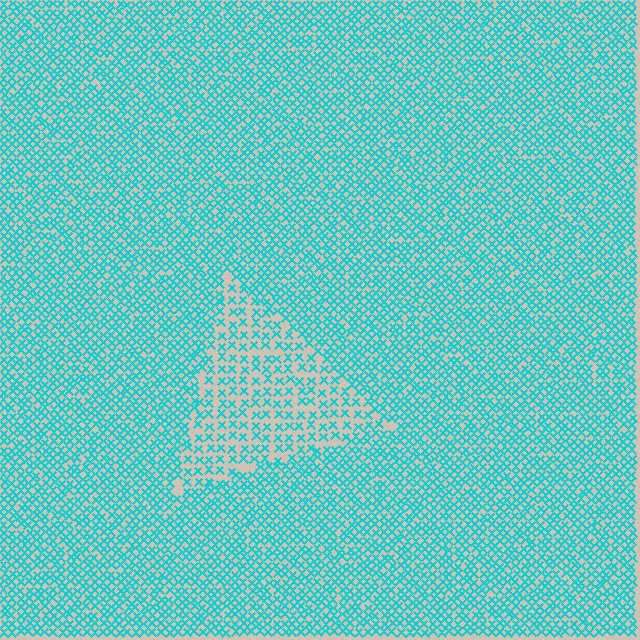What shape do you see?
I see a triangle.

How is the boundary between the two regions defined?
The boundary is defined by a change in element density (approximately 1.9x ratio). All elements are the same color, size, and shape.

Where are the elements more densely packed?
The elements are more densely packed outside the triangle boundary.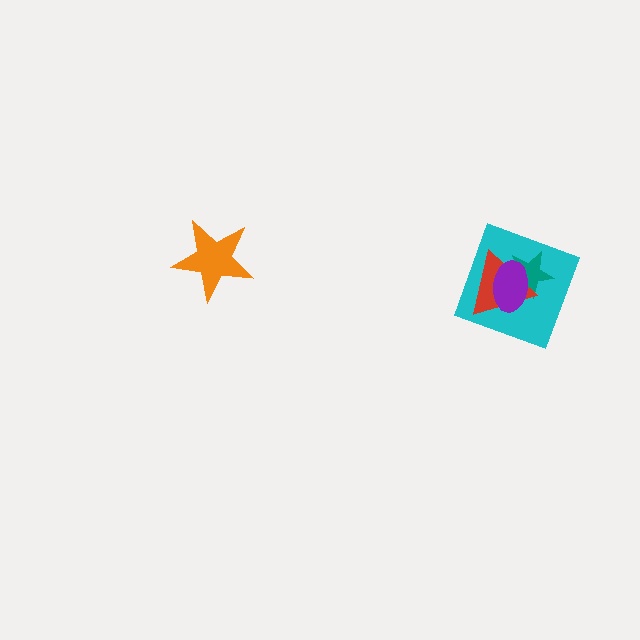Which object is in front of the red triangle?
The purple ellipse is in front of the red triangle.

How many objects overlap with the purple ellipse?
3 objects overlap with the purple ellipse.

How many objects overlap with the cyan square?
3 objects overlap with the cyan square.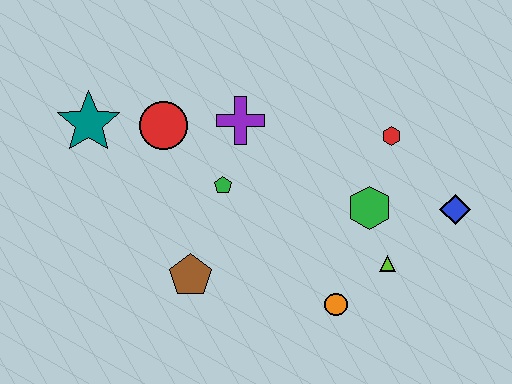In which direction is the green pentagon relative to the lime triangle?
The green pentagon is to the left of the lime triangle.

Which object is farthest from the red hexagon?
The teal star is farthest from the red hexagon.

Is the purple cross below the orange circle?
No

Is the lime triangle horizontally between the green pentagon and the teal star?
No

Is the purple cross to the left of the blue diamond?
Yes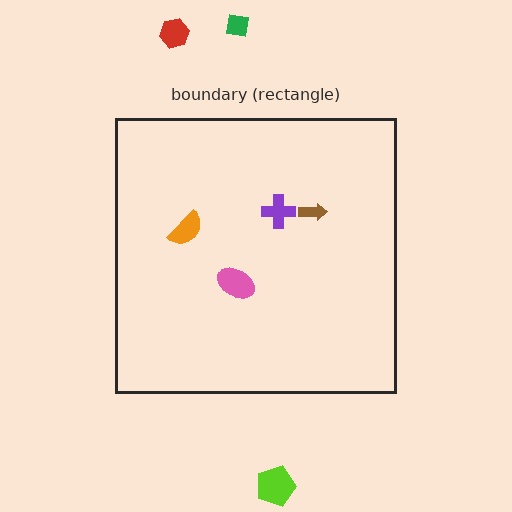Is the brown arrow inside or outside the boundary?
Inside.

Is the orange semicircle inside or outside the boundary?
Inside.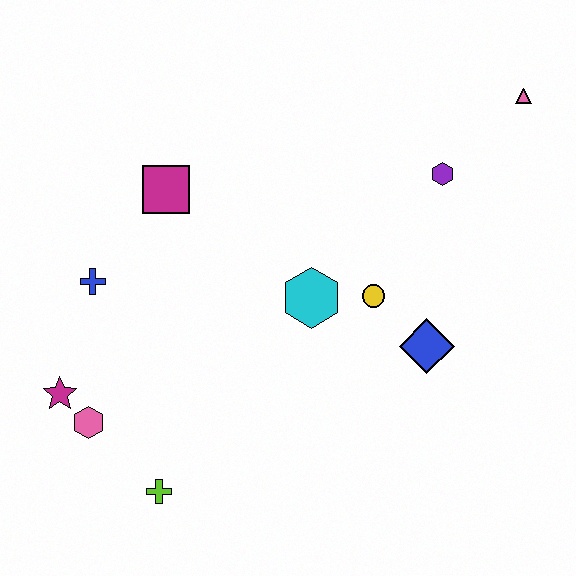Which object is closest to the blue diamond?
The yellow circle is closest to the blue diamond.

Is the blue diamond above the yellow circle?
No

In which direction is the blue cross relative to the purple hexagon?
The blue cross is to the left of the purple hexagon.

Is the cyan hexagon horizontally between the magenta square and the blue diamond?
Yes